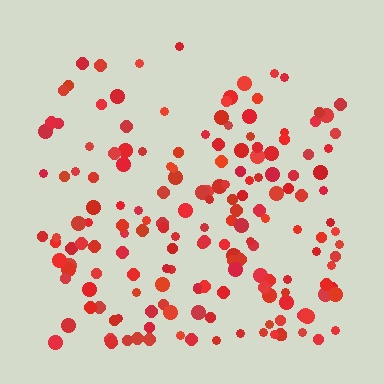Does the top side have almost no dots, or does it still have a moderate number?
Still a moderate number, just noticeably fewer than the bottom.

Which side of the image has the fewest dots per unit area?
The top.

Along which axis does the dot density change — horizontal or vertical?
Vertical.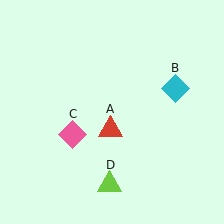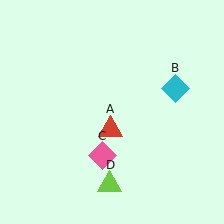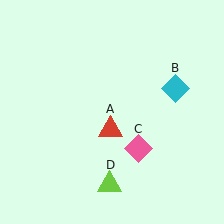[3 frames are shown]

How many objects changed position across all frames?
1 object changed position: pink diamond (object C).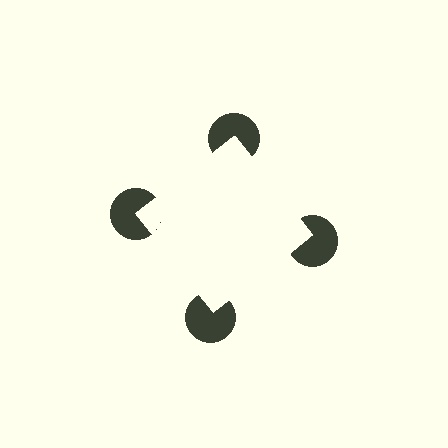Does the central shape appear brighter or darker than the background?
It typically appears slightly brighter than the background, even though no actual brightness change is drawn.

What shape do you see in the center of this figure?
An illusory square — its edges are inferred from the aligned wedge cuts in the pac-man discs, not physically drawn.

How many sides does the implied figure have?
4 sides.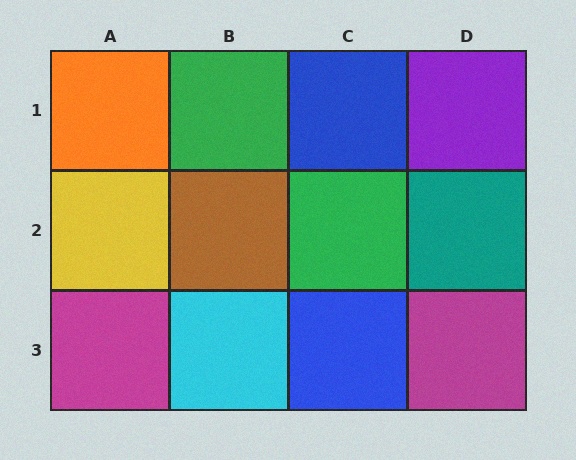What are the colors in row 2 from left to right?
Yellow, brown, green, teal.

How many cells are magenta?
2 cells are magenta.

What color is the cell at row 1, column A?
Orange.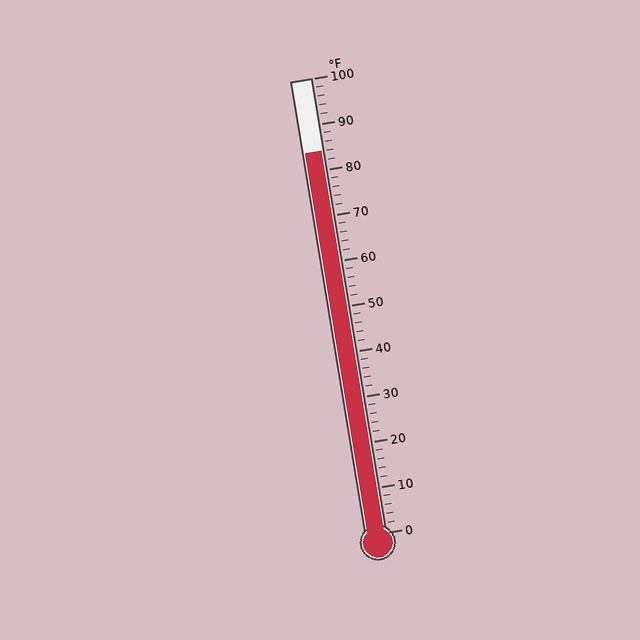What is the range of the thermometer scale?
The thermometer scale ranges from 0°F to 100°F.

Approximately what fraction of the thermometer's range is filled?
The thermometer is filled to approximately 85% of its range.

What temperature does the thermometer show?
The thermometer shows approximately 84°F.